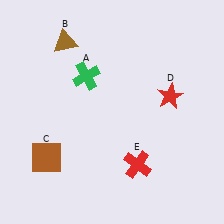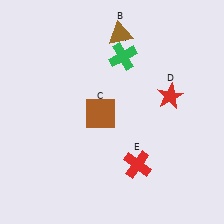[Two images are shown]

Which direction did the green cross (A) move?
The green cross (A) moved right.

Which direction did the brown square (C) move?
The brown square (C) moved right.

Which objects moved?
The objects that moved are: the green cross (A), the brown triangle (B), the brown square (C).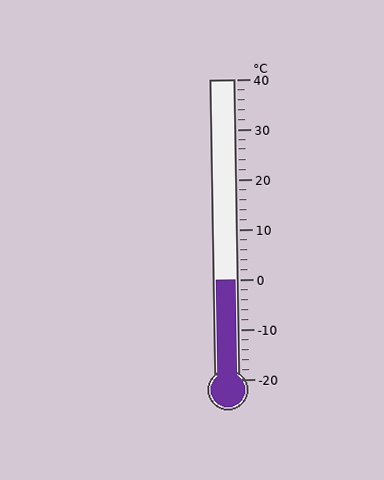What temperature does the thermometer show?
The thermometer shows approximately 0°C.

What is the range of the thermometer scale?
The thermometer scale ranges from -20°C to 40°C.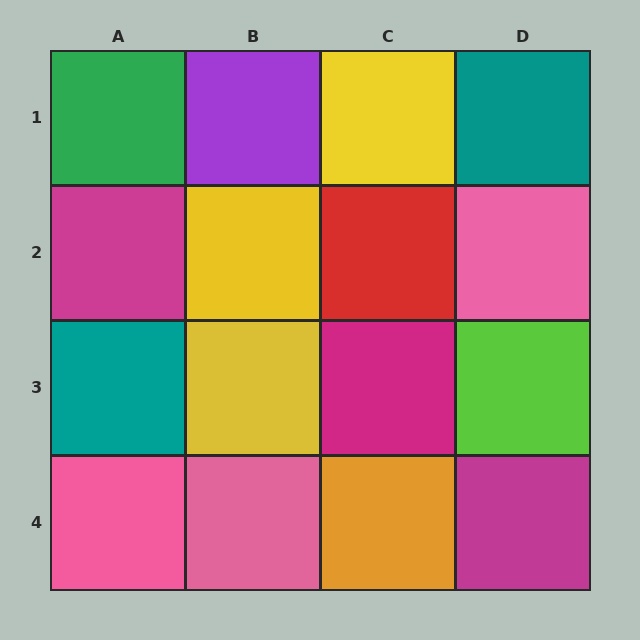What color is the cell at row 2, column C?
Red.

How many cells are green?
1 cell is green.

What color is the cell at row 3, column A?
Teal.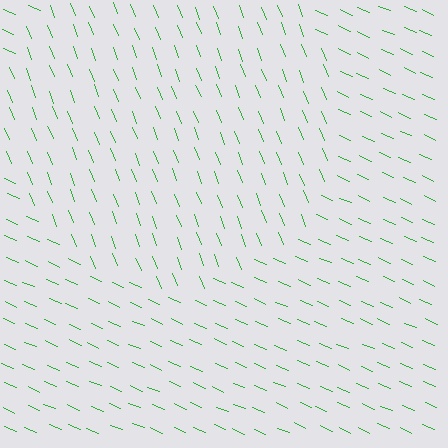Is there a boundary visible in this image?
Yes, there is a texture boundary formed by a change in line orientation.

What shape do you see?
I see a circle.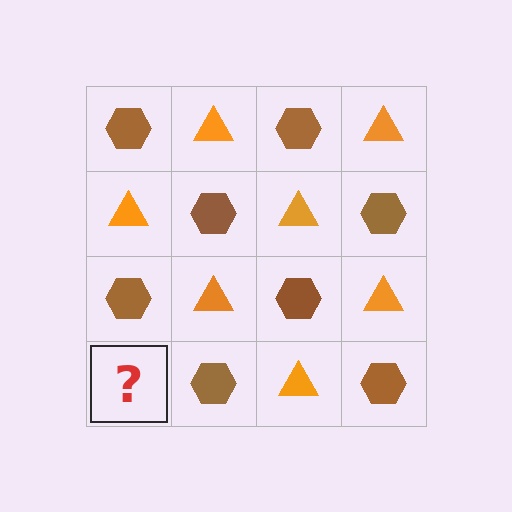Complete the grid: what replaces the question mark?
The question mark should be replaced with an orange triangle.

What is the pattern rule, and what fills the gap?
The rule is that it alternates brown hexagon and orange triangle in a checkerboard pattern. The gap should be filled with an orange triangle.